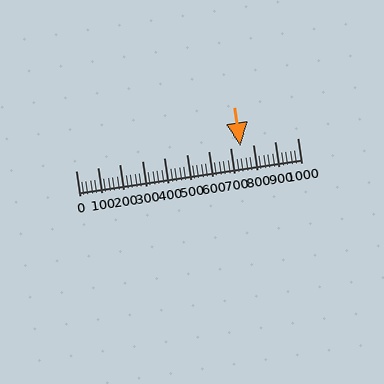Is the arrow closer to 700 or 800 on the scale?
The arrow is closer to 700.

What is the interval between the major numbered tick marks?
The major tick marks are spaced 100 units apart.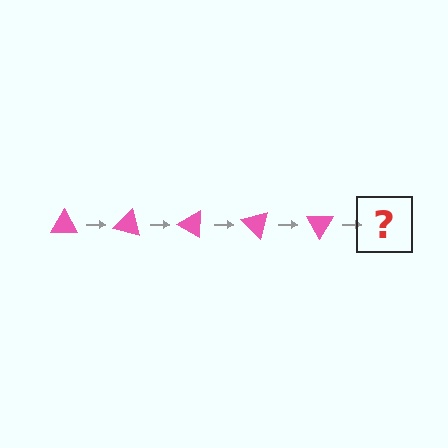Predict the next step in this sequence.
The next step is a pink triangle rotated 75 degrees.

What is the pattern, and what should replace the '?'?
The pattern is that the triangle rotates 15 degrees each step. The '?' should be a pink triangle rotated 75 degrees.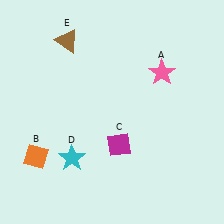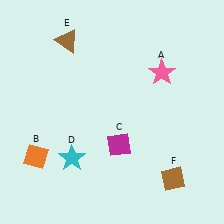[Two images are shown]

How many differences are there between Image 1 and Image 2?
There is 1 difference between the two images.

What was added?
A brown diamond (F) was added in Image 2.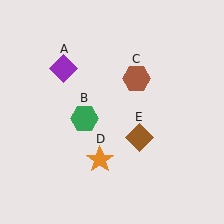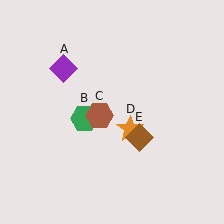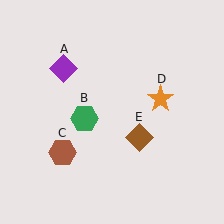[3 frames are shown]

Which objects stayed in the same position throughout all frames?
Purple diamond (object A) and green hexagon (object B) and brown diamond (object E) remained stationary.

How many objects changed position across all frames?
2 objects changed position: brown hexagon (object C), orange star (object D).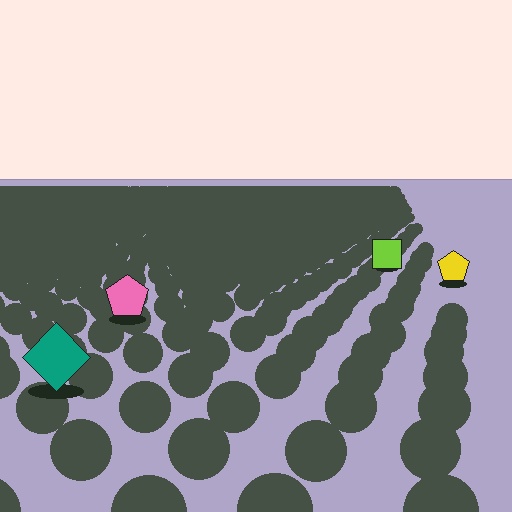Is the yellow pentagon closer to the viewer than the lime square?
Yes. The yellow pentagon is closer — you can tell from the texture gradient: the ground texture is coarser near it.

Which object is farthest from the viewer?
The lime square is farthest from the viewer. It appears smaller and the ground texture around it is denser.